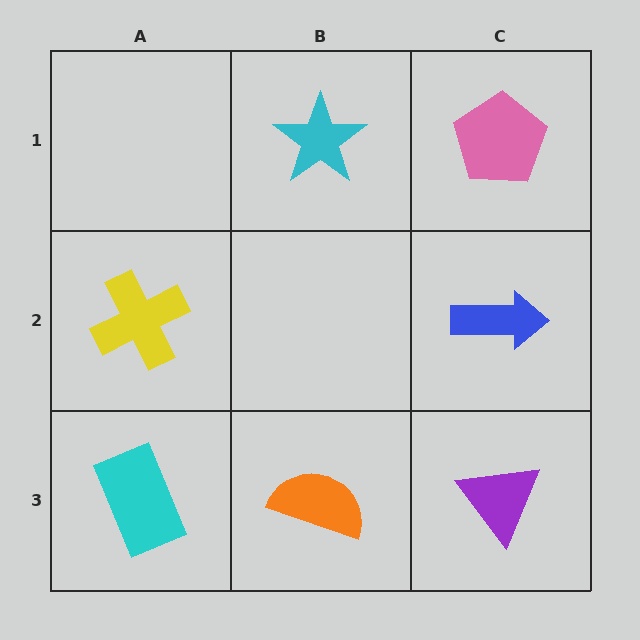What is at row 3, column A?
A cyan rectangle.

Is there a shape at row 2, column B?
No, that cell is empty.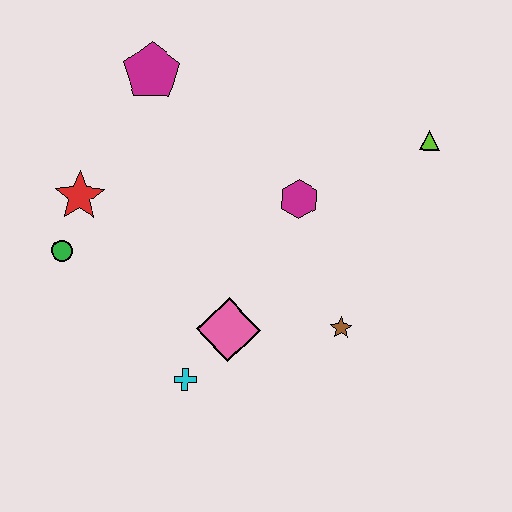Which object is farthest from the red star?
The lime triangle is farthest from the red star.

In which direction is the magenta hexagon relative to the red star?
The magenta hexagon is to the right of the red star.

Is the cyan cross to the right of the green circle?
Yes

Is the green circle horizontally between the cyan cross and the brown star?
No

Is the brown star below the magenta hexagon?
Yes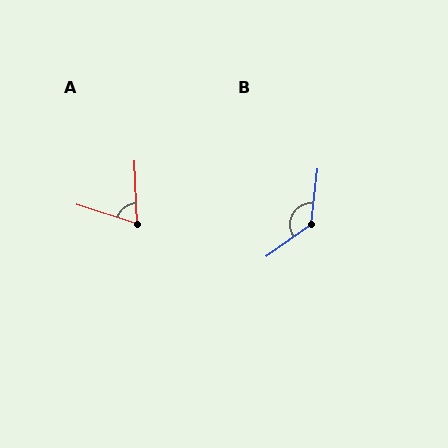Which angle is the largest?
B, at approximately 133 degrees.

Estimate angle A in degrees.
Approximately 70 degrees.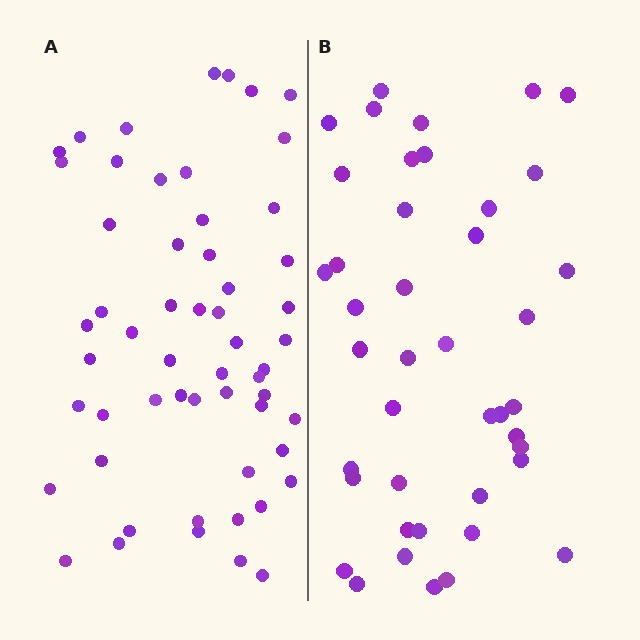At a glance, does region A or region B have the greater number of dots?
Region A (the left region) has more dots.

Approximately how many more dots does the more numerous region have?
Region A has approximately 15 more dots than region B.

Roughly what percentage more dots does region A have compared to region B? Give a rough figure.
About 35% more.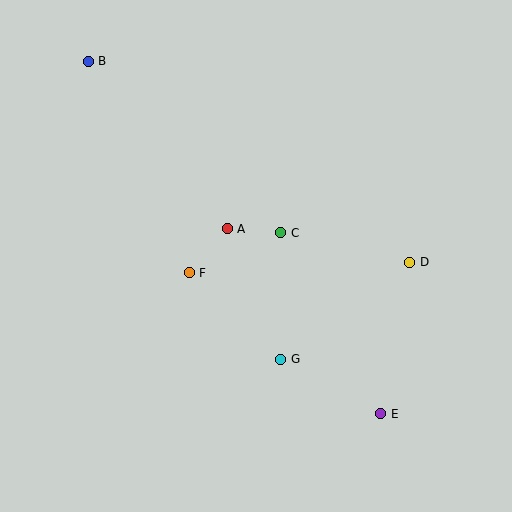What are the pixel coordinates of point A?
Point A is at (227, 229).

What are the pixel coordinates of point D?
Point D is at (410, 262).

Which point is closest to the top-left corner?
Point B is closest to the top-left corner.